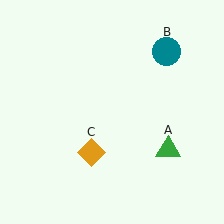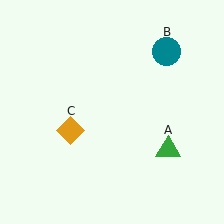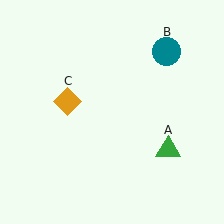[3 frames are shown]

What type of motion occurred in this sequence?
The orange diamond (object C) rotated clockwise around the center of the scene.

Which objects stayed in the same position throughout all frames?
Green triangle (object A) and teal circle (object B) remained stationary.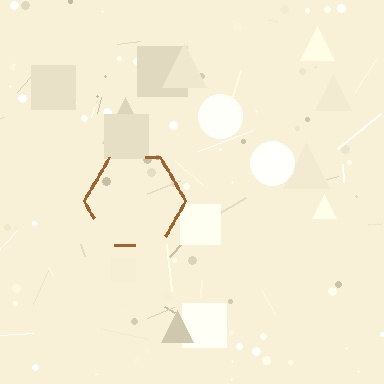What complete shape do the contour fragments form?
The contour fragments form a hexagon.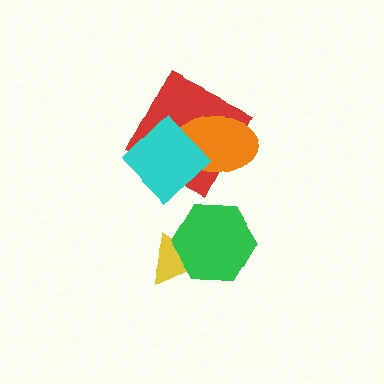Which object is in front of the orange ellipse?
The cyan diamond is in front of the orange ellipse.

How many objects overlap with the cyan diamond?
2 objects overlap with the cyan diamond.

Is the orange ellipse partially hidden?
Yes, it is partially covered by another shape.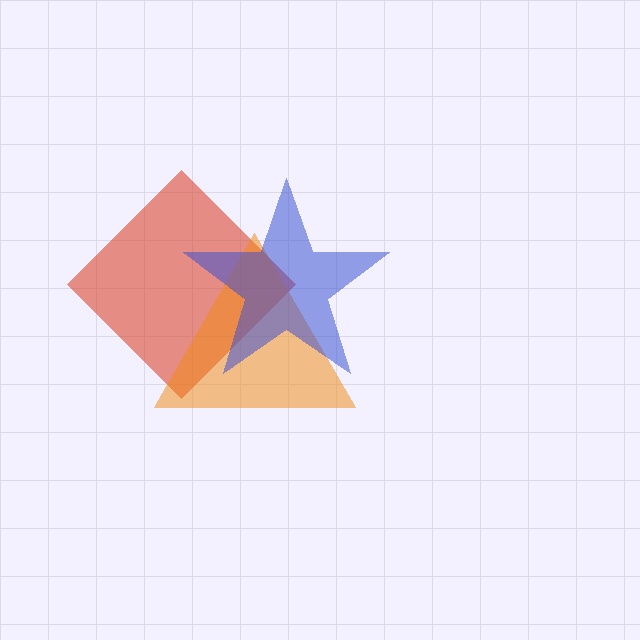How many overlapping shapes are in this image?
There are 3 overlapping shapes in the image.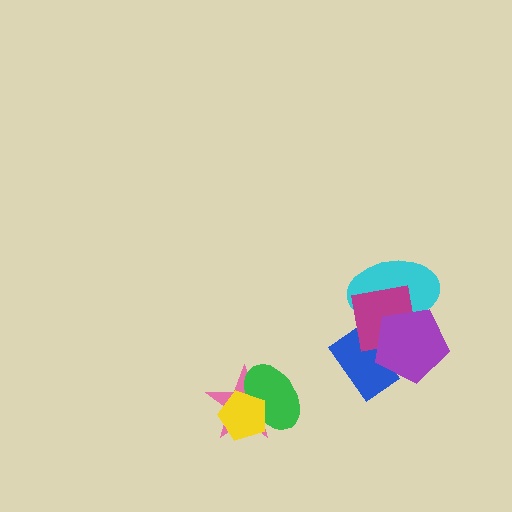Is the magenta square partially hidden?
Yes, it is partially covered by another shape.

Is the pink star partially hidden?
Yes, it is partially covered by another shape.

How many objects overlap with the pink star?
2 objects overlap with the pink star.